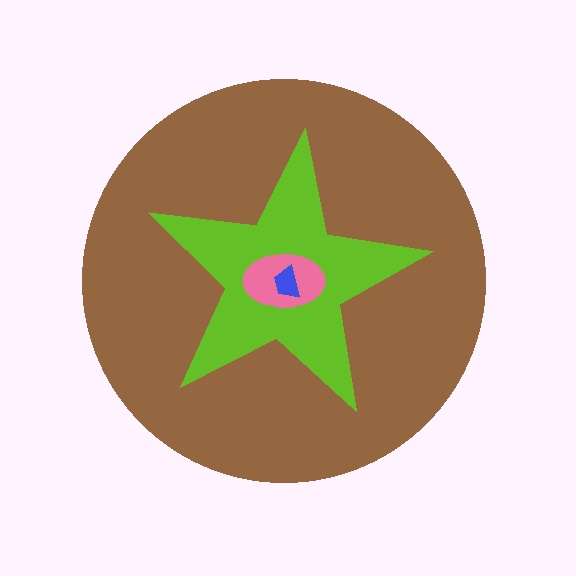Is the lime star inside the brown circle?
Yes.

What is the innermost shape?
The blue trapezoid.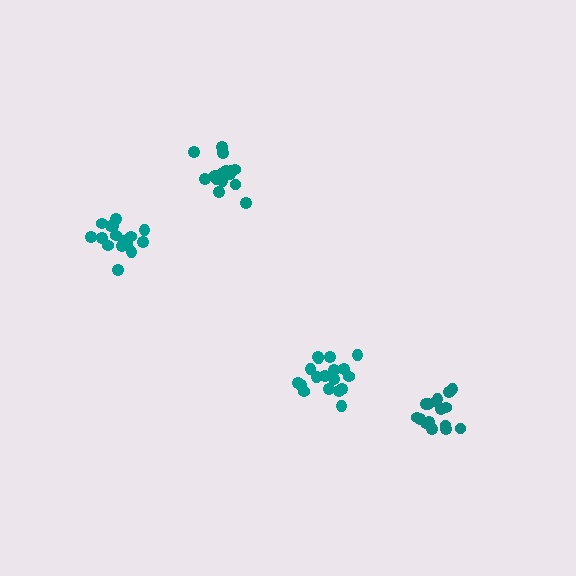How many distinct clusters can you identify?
There are 4 distinct clusters.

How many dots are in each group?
Group 1: 16 dots, Group 2: 17 dots, Group 3: 18 dots, Group 4: 17 dots (68 total).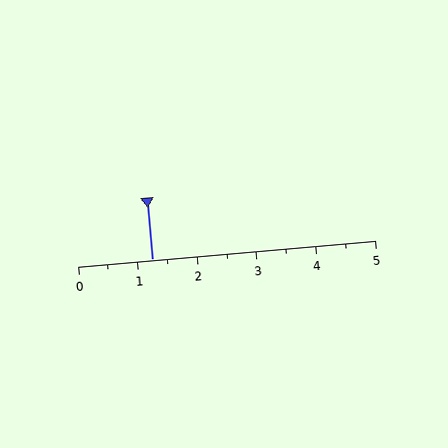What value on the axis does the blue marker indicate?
The marker indicates approximately 1.2.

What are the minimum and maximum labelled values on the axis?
The axis runs from 0 to 5.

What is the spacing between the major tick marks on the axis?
The major ticks are spaced 1 apart.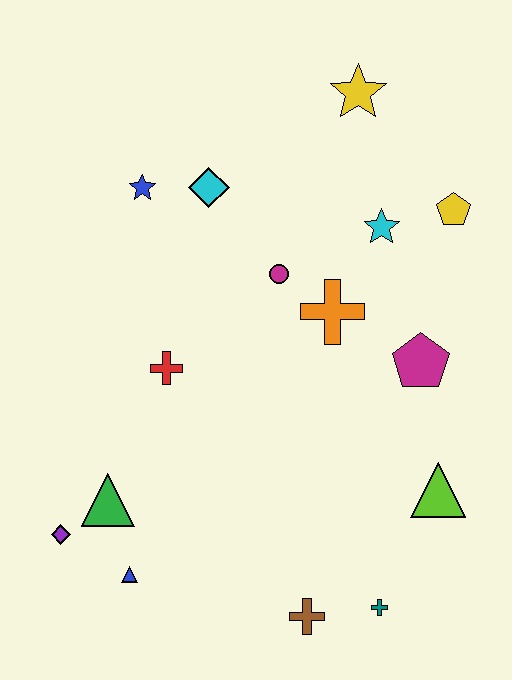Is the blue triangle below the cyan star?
Yes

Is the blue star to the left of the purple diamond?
No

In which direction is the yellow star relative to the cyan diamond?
The yellow star is to the right of the cyan diamond.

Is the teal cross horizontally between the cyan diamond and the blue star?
No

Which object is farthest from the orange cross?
The purple diamond is farthest from the orange cross.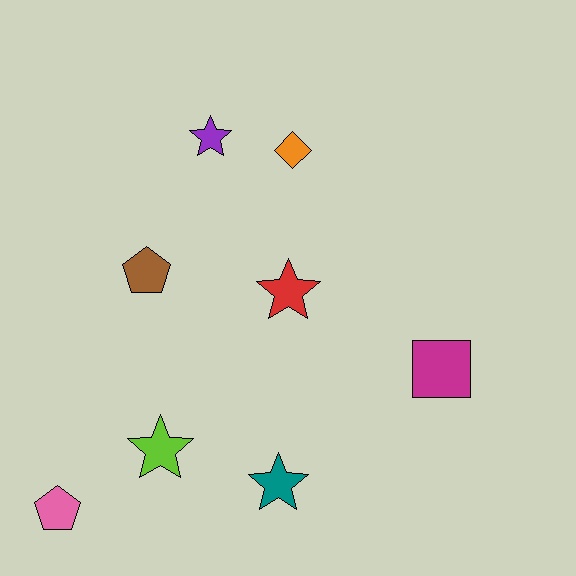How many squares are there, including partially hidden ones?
There is 1 square.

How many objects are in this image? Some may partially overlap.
There are 8 objects.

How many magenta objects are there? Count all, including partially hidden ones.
There is 1 magenta object.